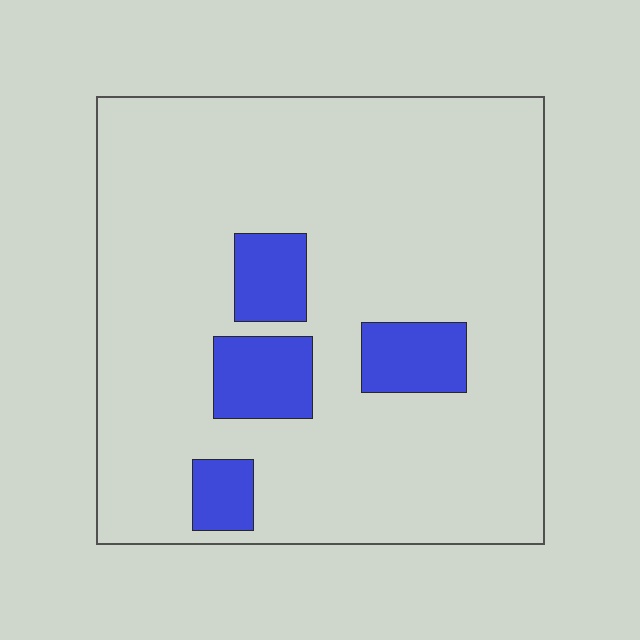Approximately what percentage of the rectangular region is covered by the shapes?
Approximately 15%.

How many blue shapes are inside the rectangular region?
4.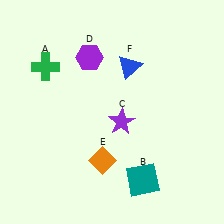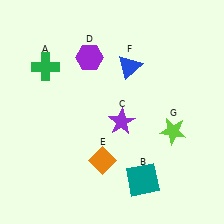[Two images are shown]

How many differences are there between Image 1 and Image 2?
There is 1 difference between the two images.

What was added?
A lime star (G) was added in Image 2.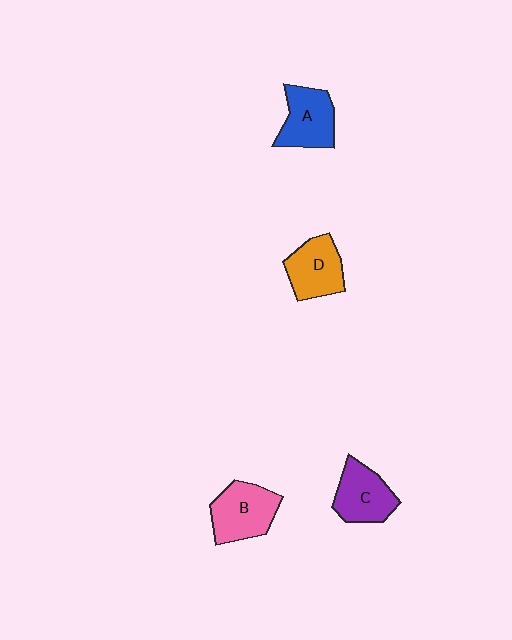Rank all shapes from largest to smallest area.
From largest to smallest: B (pink), A (blue), C (purple), D (orange).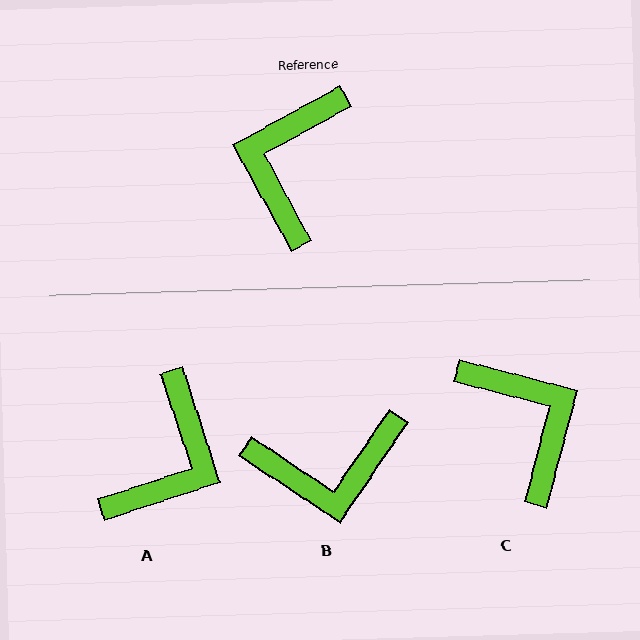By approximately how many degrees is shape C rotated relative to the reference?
Approximately 133 degrees clockwise.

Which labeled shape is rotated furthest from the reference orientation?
A, about 170 degrees away.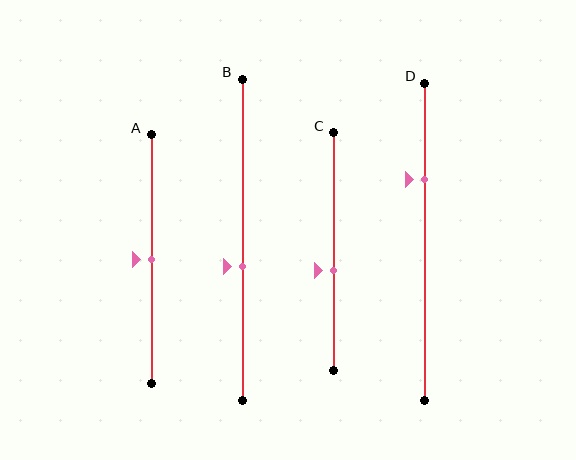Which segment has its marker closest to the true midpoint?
Segment A has its marker closest to the true midpoint.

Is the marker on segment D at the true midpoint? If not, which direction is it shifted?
No, the marker on segment D is shifted upward by about 20% of the segment length.